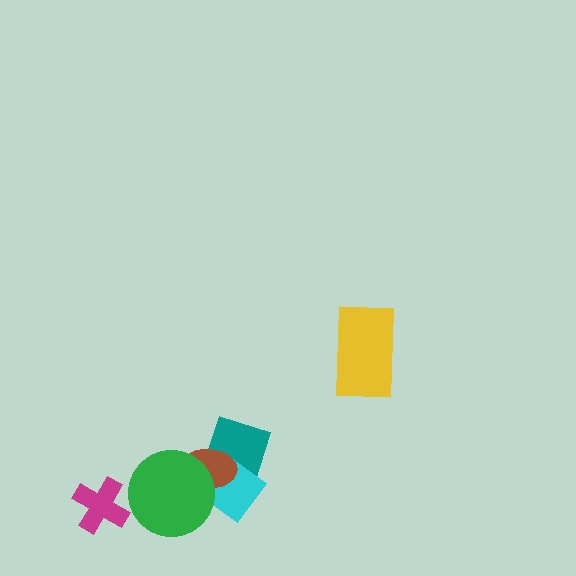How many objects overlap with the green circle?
2 objects overlap with the green circle.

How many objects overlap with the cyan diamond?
3 objects overlap with the cyan diamond.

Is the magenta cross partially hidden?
No, no other shape covers it.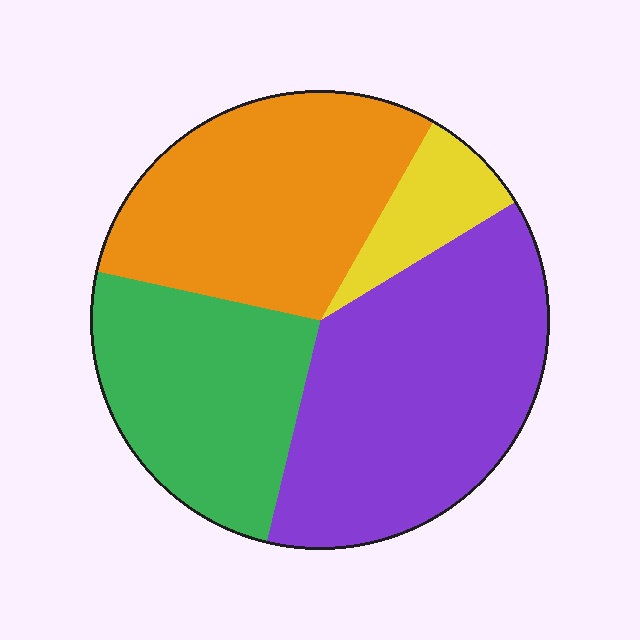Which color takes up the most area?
Purple, at roughly 35%.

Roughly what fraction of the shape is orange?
Orange covers roughly 30% of the shape.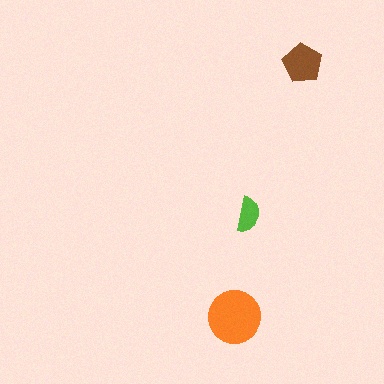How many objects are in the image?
There are 3 objects in the image.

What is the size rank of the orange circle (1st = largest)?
1st.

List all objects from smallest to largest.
The lime semicircle, the brown pentagon, the orange circle.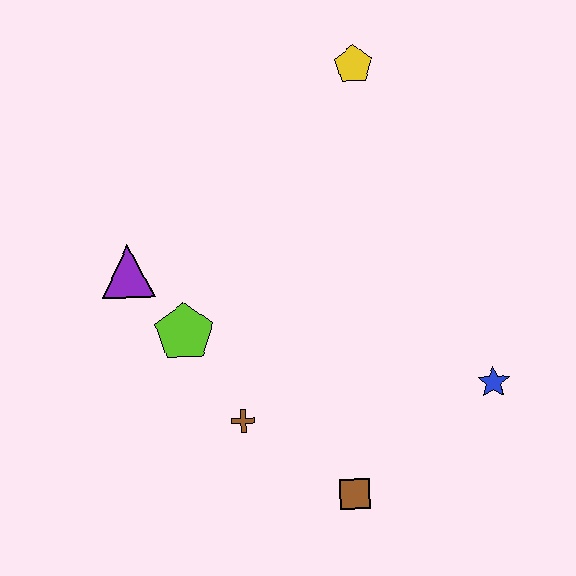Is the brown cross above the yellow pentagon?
No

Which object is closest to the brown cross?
The lime pentagon is closest to the brown cross.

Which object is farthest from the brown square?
The yellow pentagon is farthest from the brown square.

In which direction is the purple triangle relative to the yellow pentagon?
The purple triangle is to the left of the yellow pentagon.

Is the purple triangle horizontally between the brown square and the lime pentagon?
No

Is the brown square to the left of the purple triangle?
No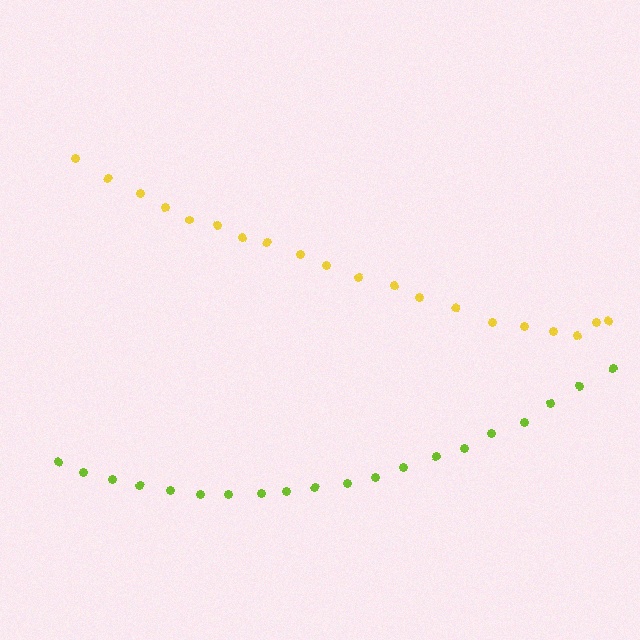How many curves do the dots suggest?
There are 2 distinct paths.